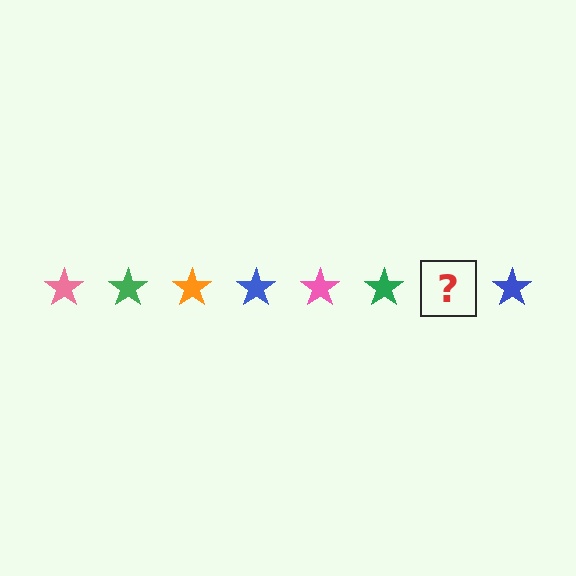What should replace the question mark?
The question mark should be replaced with an orange star.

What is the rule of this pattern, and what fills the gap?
The rule is that the pattern cycles through pink, green, orange, blue stars. The gap should be filled with an orange star.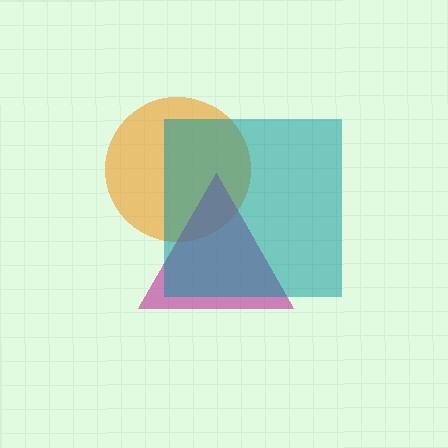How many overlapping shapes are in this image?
There are 3 overlapping shapes in the image.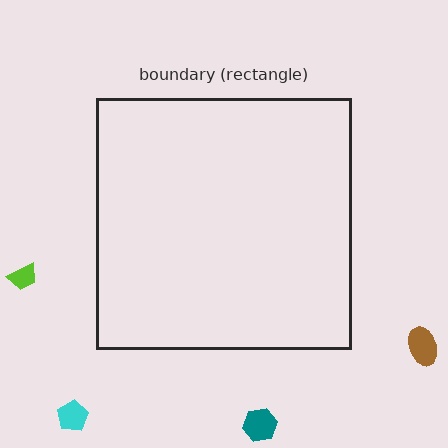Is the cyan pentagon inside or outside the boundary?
Outside.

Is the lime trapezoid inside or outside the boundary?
Outside.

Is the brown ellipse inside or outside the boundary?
Outside.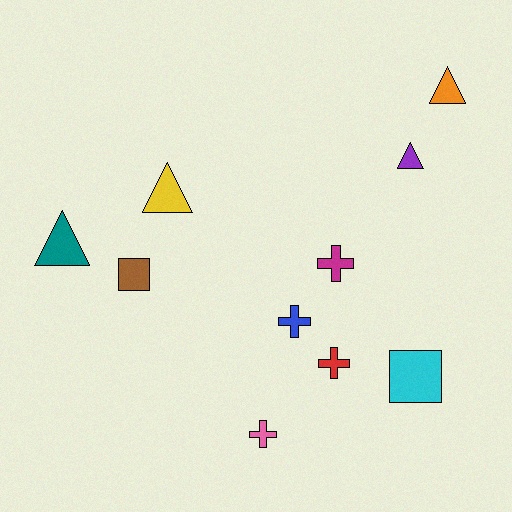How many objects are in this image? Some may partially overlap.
There are 10 objects.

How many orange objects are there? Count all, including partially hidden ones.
There is 1 orange object.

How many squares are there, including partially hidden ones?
There are 2 squares.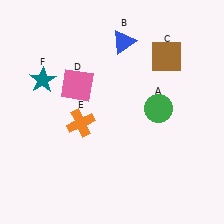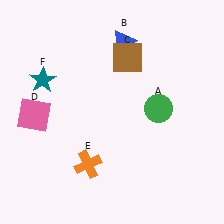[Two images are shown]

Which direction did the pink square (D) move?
The pink square (D) moved left.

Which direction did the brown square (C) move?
The brown square (C) moved left.